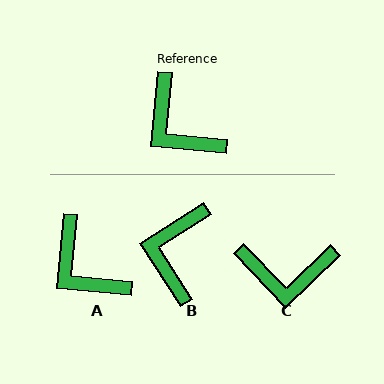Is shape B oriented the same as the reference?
No, it is off by about 52 degrees.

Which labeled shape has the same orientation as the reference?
A.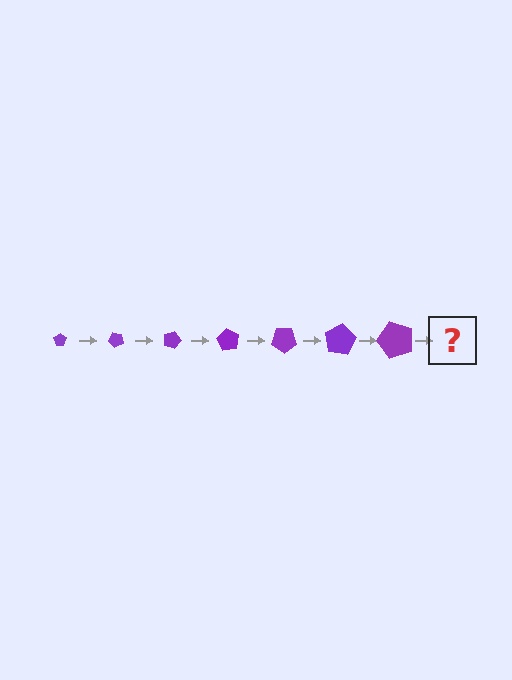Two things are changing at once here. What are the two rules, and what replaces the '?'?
The two rules are that the pentagon grows larger each step and it rotates 45 degrees each step. The '?' should be a pentagon, larger than the previous one and rotated 315 degrees from the start.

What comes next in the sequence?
The next element should be a pentagon, larger than the previous one and rotated 315 degrees from the start.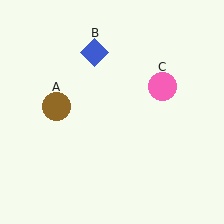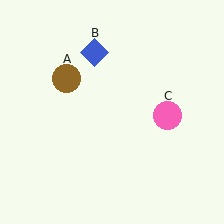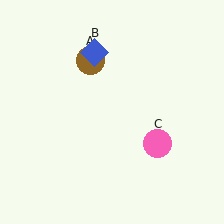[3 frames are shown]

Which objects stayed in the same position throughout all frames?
Blue diamond (object B) remained stationary.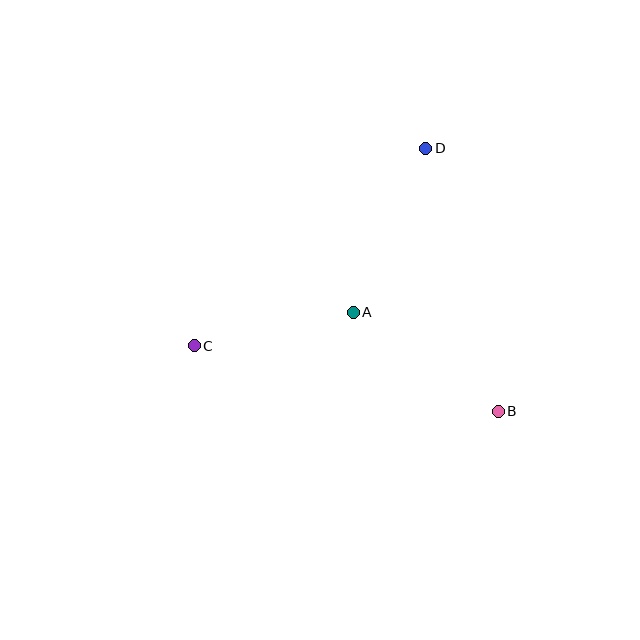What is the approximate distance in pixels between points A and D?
The distance between A and D is approximately 179 pixels.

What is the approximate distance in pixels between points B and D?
The distance between B and D is approximately 273 pixels.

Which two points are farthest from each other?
Points B and C are farthest from each other.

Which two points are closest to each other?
Points A and C are closest to each other.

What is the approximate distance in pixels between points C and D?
The distance between C and D is approximately 304 pixels.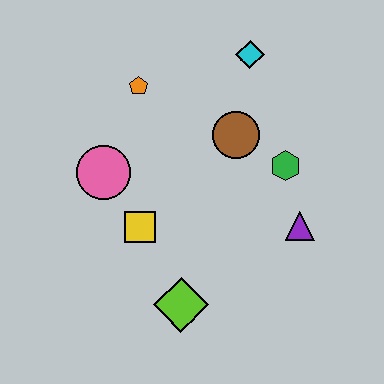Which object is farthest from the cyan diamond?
The lime diamond is farthest from the cyan diamond.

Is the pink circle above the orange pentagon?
No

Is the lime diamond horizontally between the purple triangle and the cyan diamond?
No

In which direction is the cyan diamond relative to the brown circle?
The cyan diamond is above the brown circle.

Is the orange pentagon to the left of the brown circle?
Yes